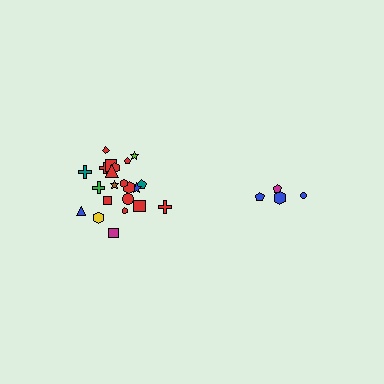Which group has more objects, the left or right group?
The left group.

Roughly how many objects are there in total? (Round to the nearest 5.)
Roughly 25 objects in total.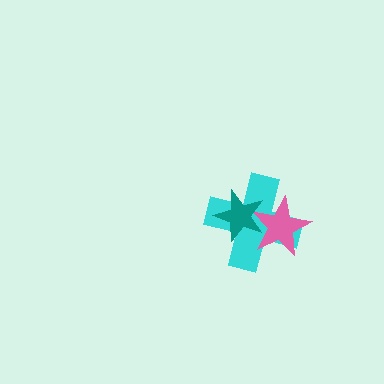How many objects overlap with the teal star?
2 objects overlap with the teal star.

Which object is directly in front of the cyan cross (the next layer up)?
The pink star is directly in front of the cyan cross.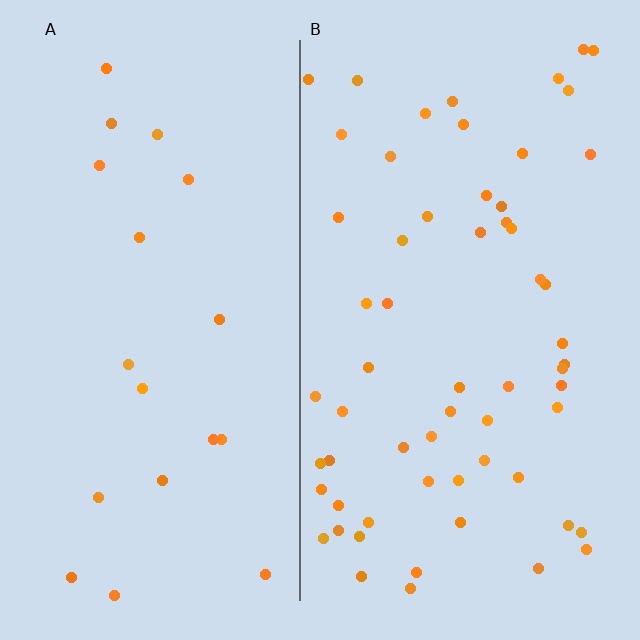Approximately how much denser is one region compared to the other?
Approximately 3.2× — region B over region A.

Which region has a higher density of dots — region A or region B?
B (the right).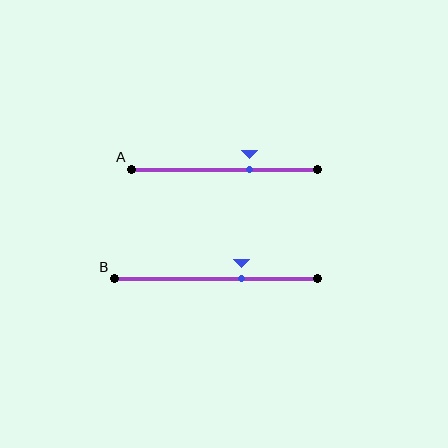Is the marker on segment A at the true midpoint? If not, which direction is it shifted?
No, the marker on segment A is shifted to the right by about 14% of the segment length.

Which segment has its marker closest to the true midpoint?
Segment B has its marker closest to the true midpoint.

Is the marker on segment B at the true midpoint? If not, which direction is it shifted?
No, the marker on segment B is shifted to the right by about 13% of the segment length.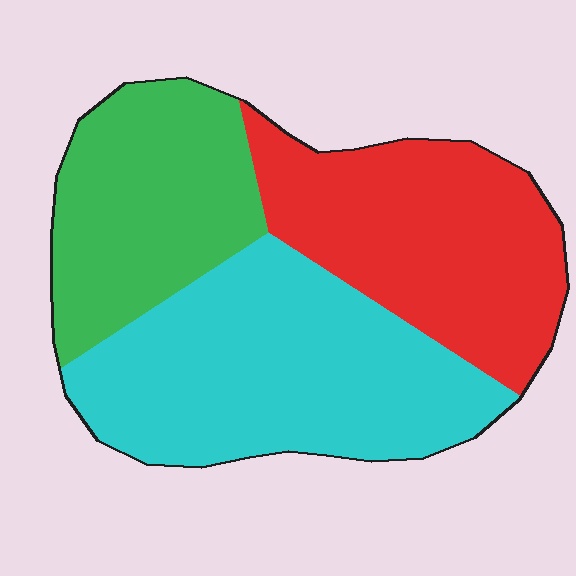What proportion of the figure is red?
Red takes up between a sixth and a third of the figure.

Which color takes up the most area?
Cyan, at roughly 40%.